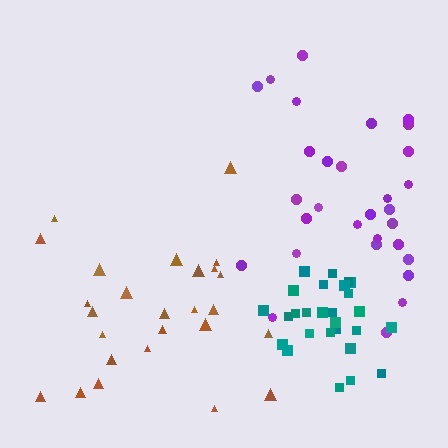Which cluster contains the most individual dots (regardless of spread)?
Purple (30).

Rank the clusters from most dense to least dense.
teal, purple, brown.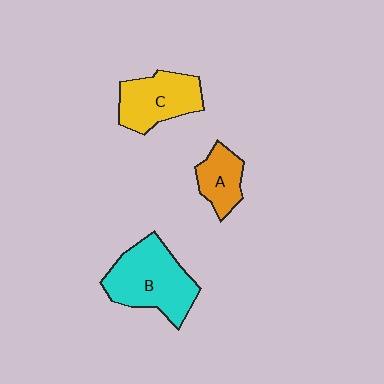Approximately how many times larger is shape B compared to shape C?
Approximately 1.3 times.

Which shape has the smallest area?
Shape A (orange).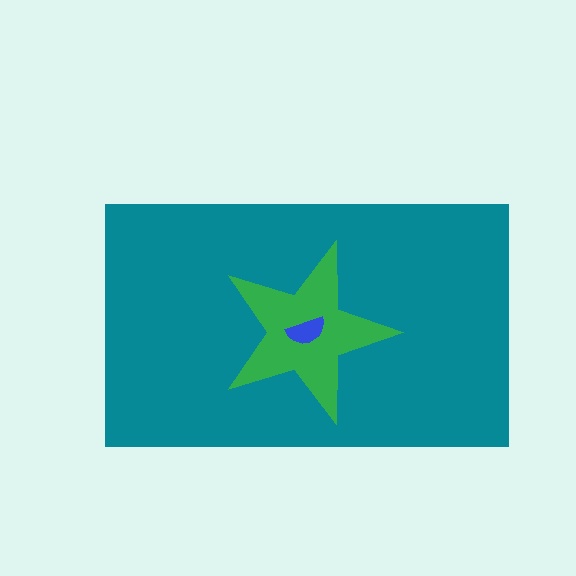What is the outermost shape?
The teal rectangle.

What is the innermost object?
The blue semicircle.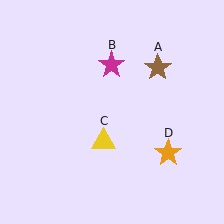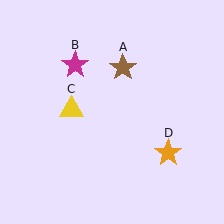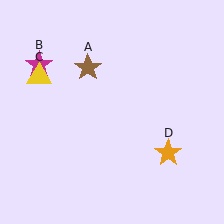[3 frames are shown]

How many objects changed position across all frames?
3 objects changed position: brown star (object A), magenta star (object B), yellow triangle (object C).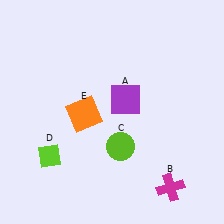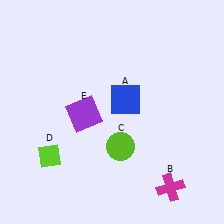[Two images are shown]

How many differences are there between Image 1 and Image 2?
There are 2 differences between the two images.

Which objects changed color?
A changed from purple to blue. E changed from orange to purple.